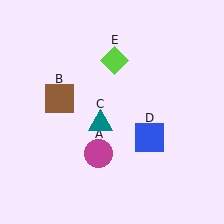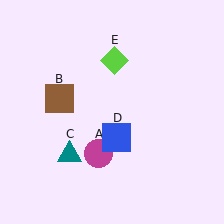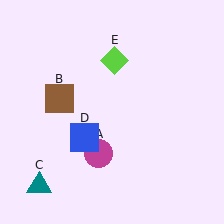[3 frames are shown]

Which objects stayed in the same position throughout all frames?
Magenta circle (object A) and brown square (object B) and lime diamond (object E) remained stationary.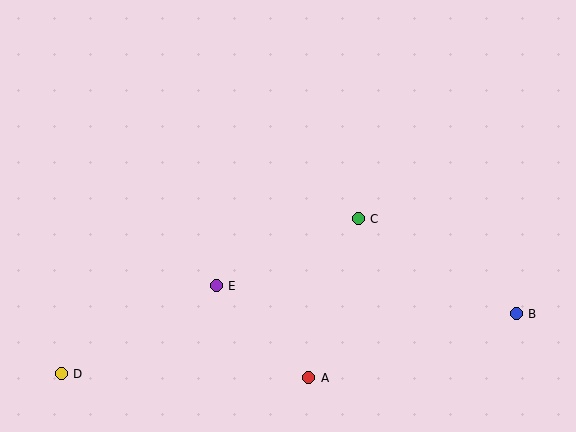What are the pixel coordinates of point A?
Point A is at (309, 378).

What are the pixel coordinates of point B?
Point B is at (516, 314).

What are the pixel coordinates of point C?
Point C is at (358, 219).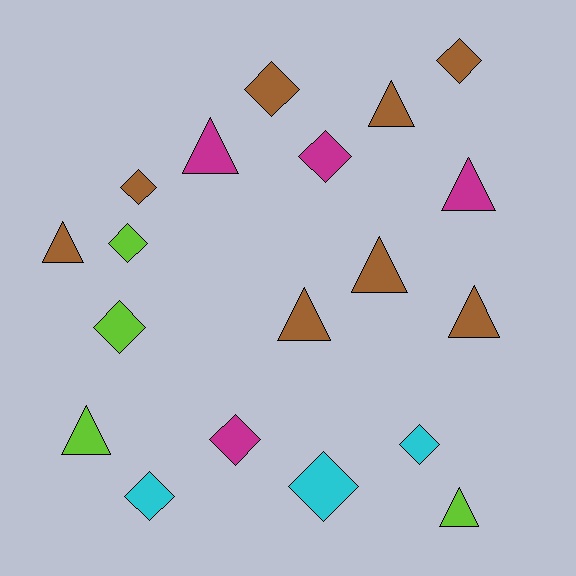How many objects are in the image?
There are 19 objects.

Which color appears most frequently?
Brown, with 8 objects.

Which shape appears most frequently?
Diamond, with 10 objects.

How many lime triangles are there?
There are 2 lime triangles.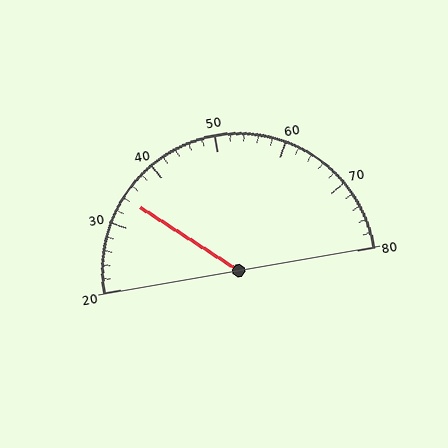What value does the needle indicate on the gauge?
The needle indicates approximately 34.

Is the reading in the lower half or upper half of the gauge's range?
The reading is in the lower half of the range (20 to 80).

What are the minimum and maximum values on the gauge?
The gauge ranges from 20 to 80.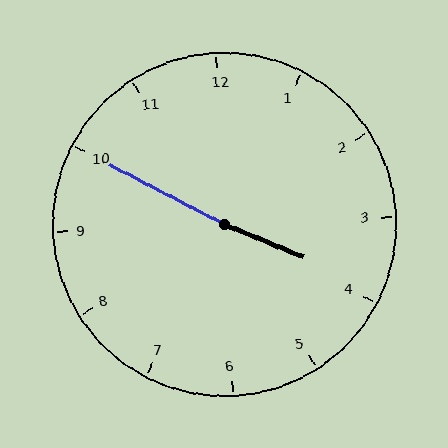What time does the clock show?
3:50.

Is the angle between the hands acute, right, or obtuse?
It is obtuse.